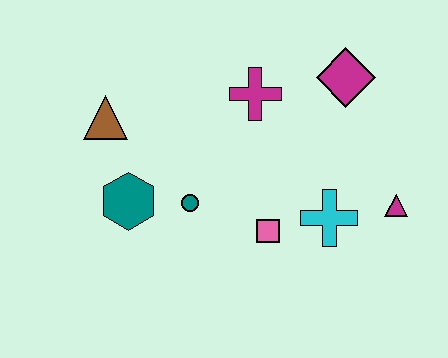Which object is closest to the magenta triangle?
The cyan cross is closest to the magenta triangle.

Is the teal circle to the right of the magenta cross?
No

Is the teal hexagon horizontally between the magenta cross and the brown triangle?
Yes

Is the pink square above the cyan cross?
No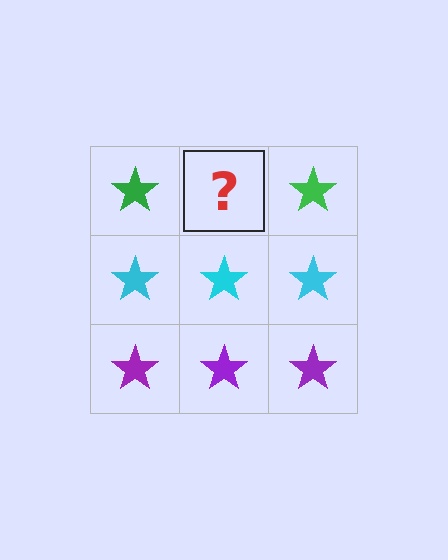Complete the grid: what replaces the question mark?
The question mark should be replaced with a green star.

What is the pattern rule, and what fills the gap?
The rule is that each row has a consistent color. The gap should be filled with a green star.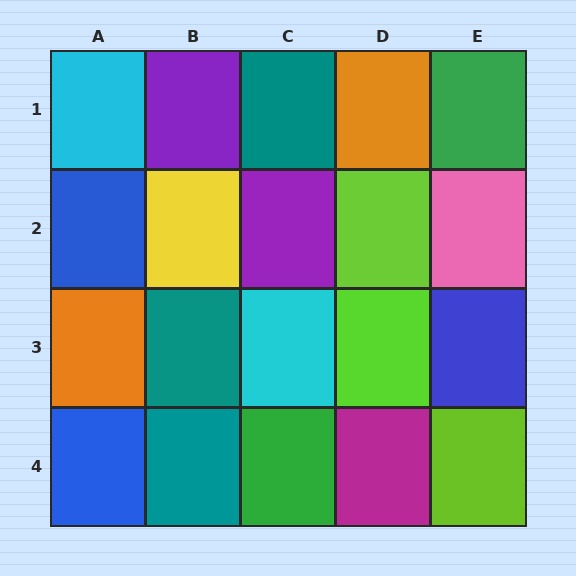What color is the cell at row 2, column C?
Purple.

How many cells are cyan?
2 cells are cyan.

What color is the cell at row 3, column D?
Lime.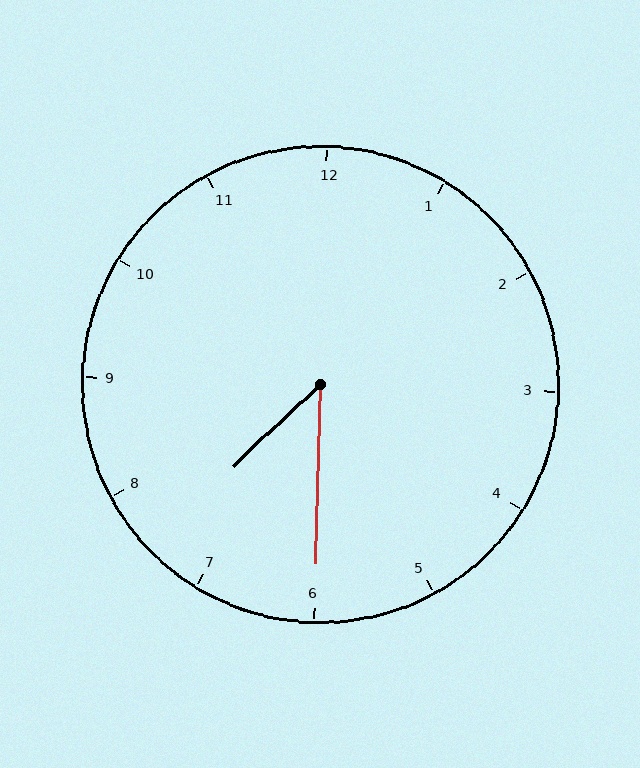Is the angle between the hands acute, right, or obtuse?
It is acute.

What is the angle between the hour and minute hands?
Approximately 45 degrees.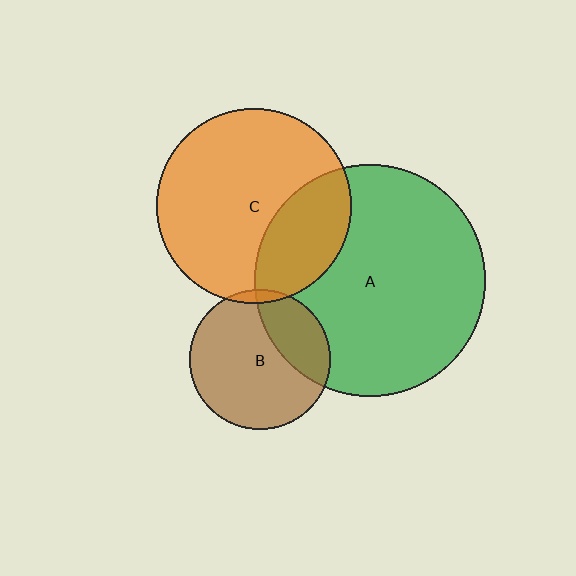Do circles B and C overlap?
Yes.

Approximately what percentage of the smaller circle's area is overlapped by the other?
Approximately 5%.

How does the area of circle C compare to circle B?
Approximately 1.9 times.